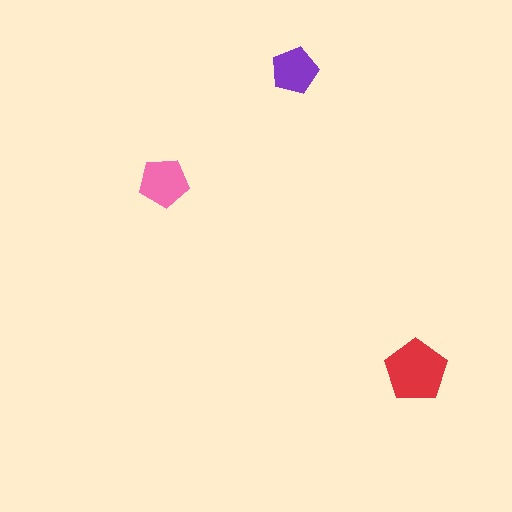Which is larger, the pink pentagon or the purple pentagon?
The pink one.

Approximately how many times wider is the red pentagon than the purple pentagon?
About 1.5 times wider.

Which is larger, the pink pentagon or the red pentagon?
The red one.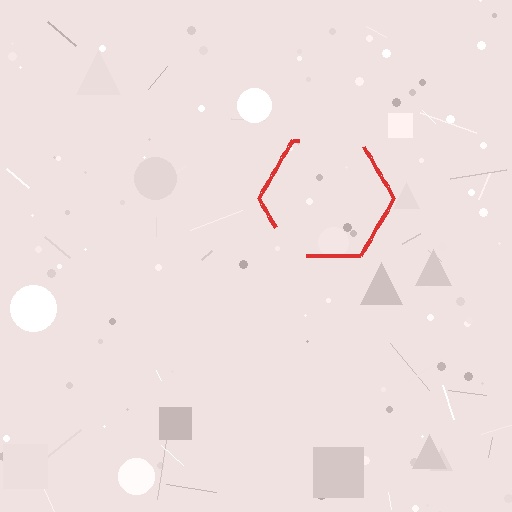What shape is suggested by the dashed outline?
The dashed outline suggests a hexagon.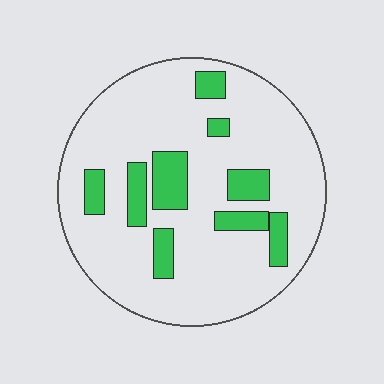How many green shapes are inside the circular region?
9.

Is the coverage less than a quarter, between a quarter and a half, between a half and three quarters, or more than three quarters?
Less than a quarter.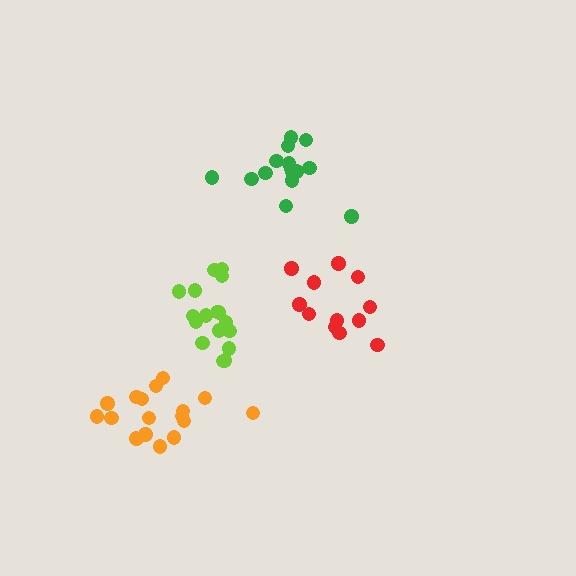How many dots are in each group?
Group 1: 18 dots, Group 2: 12 dots, Group 3: 15 dots, Group 4: 17 dots (62 total).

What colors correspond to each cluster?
The clusters are colored: orange, red, green, lime.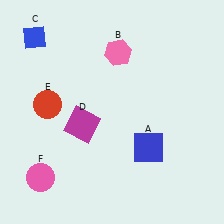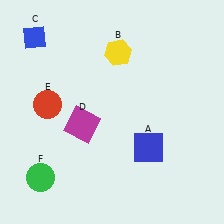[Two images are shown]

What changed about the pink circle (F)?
In Image 1, F is pink. In Image 2, it changed to green.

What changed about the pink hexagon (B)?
In Image 1, B is pink. In Image 2, it changed to yellow.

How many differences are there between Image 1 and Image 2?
There are 2 differences between the two images.